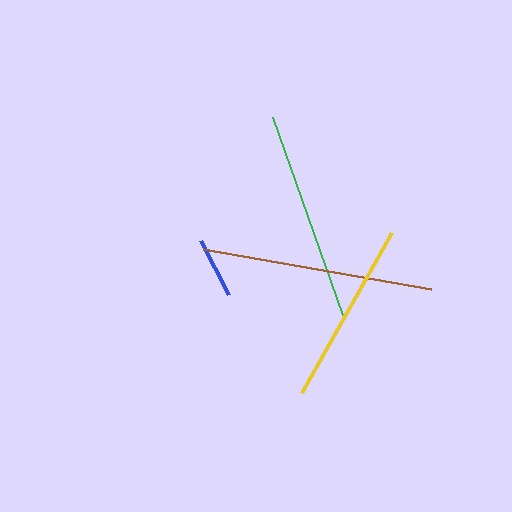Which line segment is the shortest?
The blue line is the shortest at approximately 61 pixels.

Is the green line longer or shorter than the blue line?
The green line is longer than the blue line.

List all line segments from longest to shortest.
From longest to shortest: brown, green, yellow, blue.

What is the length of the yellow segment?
The yellow segment is approximately 183 pixels long.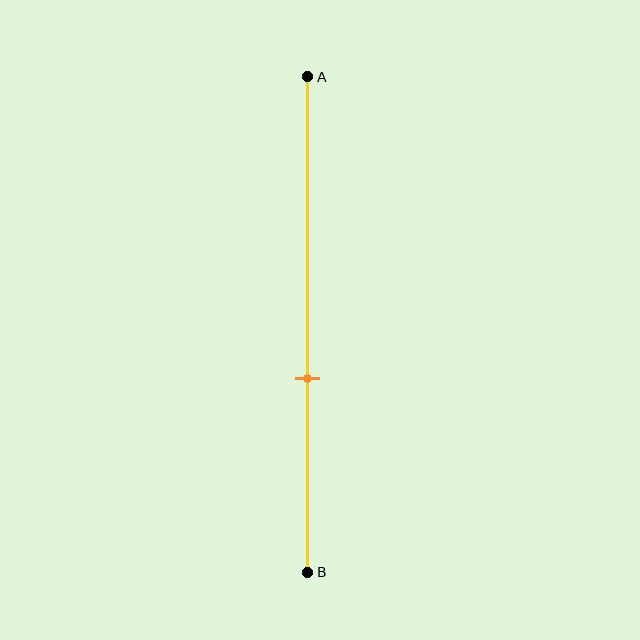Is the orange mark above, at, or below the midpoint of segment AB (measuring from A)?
The orange mark is below the midpoint of segment AB.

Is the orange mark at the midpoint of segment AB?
No, the mark is at about 60% from A, not at the 50% midpoint.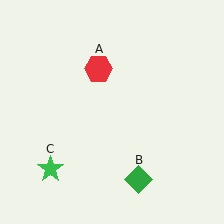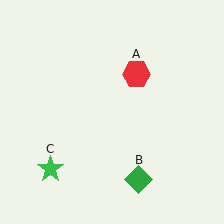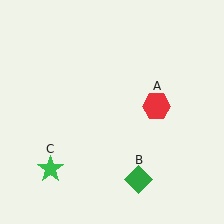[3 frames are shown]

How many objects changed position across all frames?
1 object changed position: red hexagon (object A).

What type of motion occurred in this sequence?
The red hexagon (object A) rotated clockwise around the center of the scene.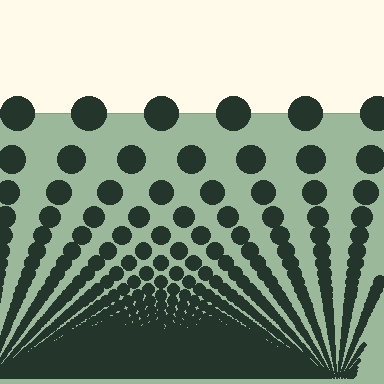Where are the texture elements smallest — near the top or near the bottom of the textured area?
Near the bottom.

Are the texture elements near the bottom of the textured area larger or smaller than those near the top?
Smaller. The gradient is inverted — elements near the bottom are smaller and denser.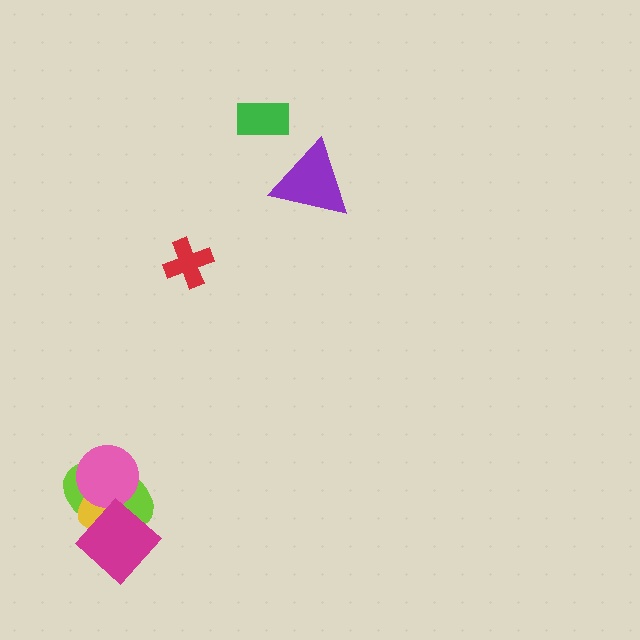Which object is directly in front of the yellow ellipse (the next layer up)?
The pink circle is directly in front of the yellow ellipse.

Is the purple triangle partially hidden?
No, no other shape covers it.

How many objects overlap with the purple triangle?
0 objects overlap with the purple triangle.